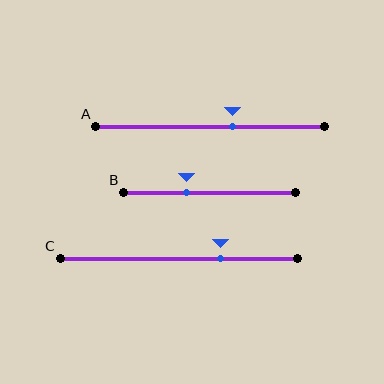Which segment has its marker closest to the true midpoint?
Segment A has its marker closest to the true midpoint.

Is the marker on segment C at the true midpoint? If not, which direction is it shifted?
No, the marker on segment C is shifted to the right by about 17% of the segment length.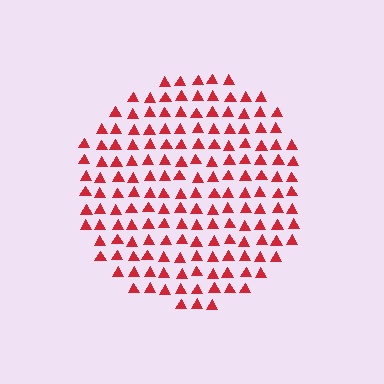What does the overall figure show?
The overall figure shows a circle.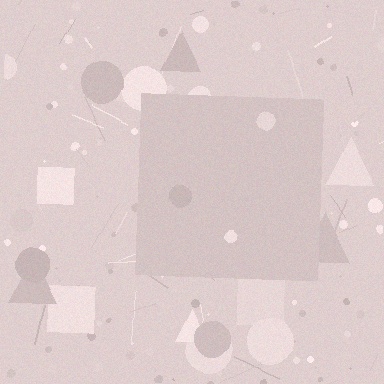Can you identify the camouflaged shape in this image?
The camouflaged shape is a square.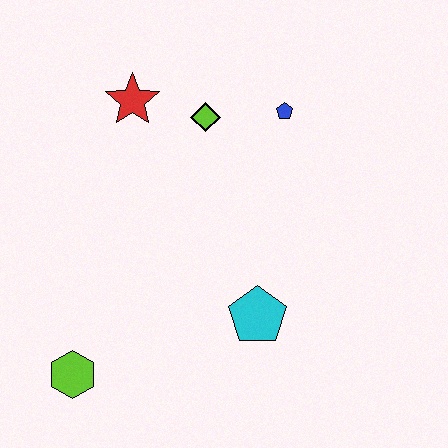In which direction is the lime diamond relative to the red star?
The lime diamond is to the right of the red star.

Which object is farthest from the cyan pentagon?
The red star is farthest from the cyan pentagon.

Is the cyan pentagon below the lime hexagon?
No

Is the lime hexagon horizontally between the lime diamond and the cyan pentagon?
No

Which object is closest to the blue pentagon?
The lime diamond is closest to the blue pentagon.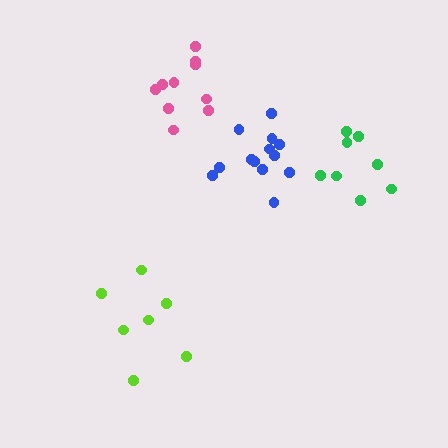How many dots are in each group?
Group 1: 8 dots, Group 2: 13 dots, Group 3: 7 dots, Group 4: 10 dots (38 total).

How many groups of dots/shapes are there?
There are 4 groups.